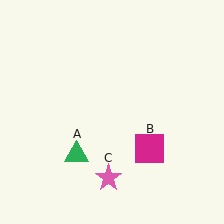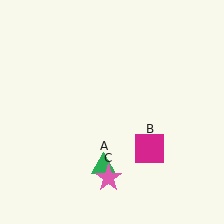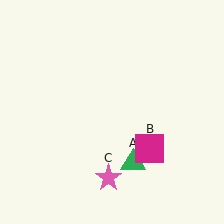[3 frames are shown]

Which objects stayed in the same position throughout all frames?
Magenta square (object B) and pink star (object C) remained stationary.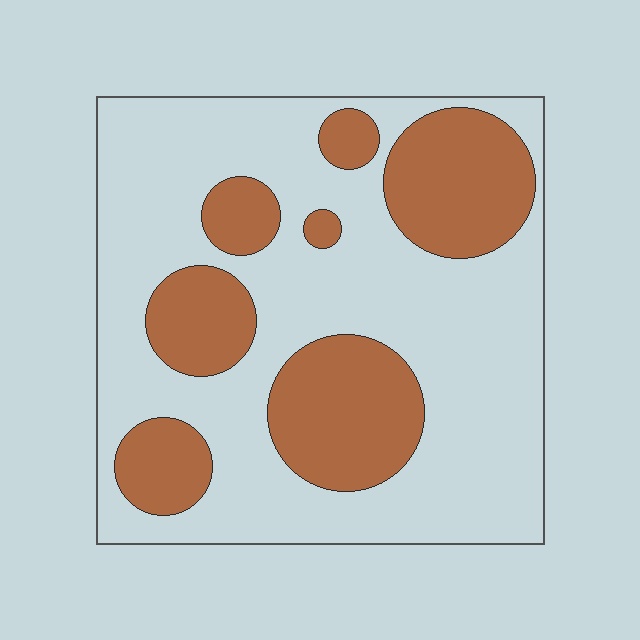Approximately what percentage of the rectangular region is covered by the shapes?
Approximately 30%.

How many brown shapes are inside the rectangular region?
7.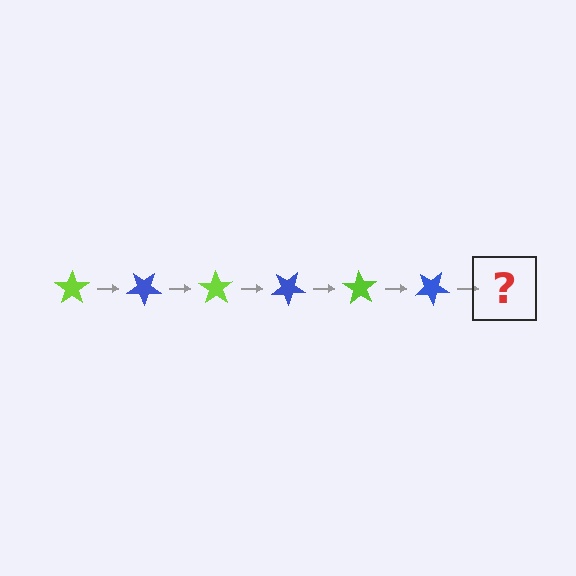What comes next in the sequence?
The next element should be a lime star, rotated 210 degrees from the start.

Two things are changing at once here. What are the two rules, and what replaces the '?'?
The two rules are that it rotates 35 degrees each step and the color cycles through lime and blue. The '?' should be a lime star, rotated 210 degrees from the start.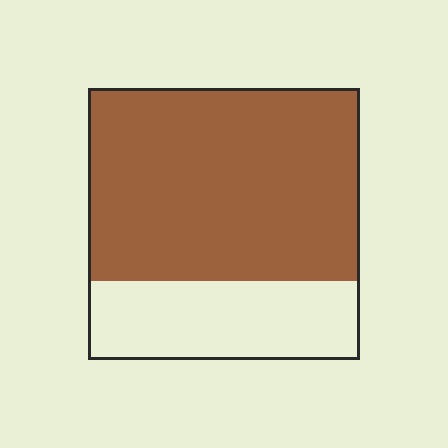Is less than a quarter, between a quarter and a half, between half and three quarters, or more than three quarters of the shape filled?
Between half and three quarters.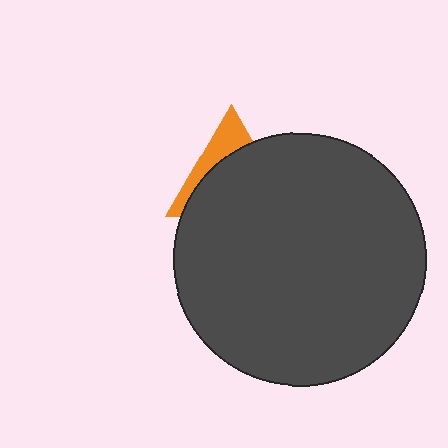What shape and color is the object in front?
The object in front is a dark gray circle.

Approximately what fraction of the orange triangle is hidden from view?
Roughly 70% of the orange triangle is hidden behind the dark gray circle.